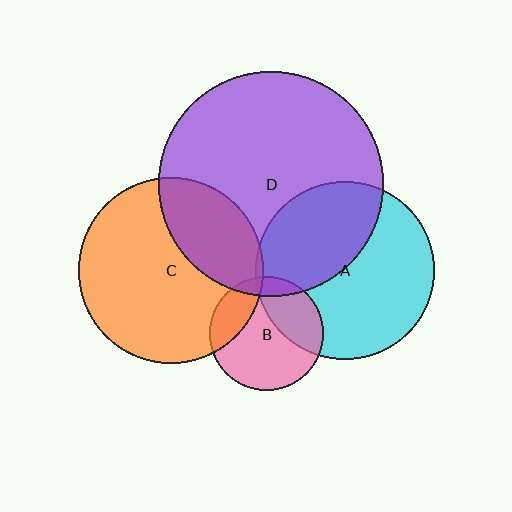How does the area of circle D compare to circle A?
Approximately 1.6 times.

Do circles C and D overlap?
Yes.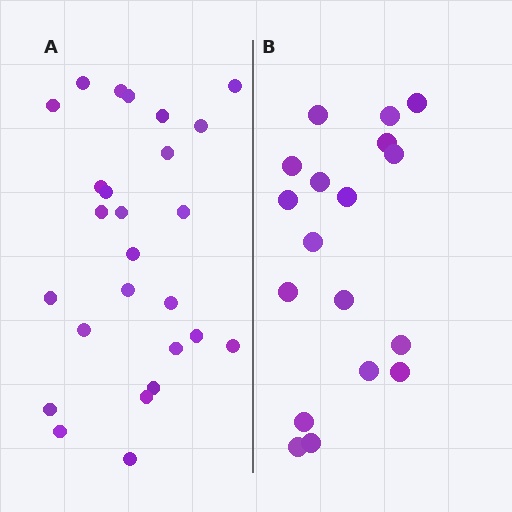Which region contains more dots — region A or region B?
Region A (the left region) has more dots.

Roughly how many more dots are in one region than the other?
Region A has roughly 8 or so more dots than region B.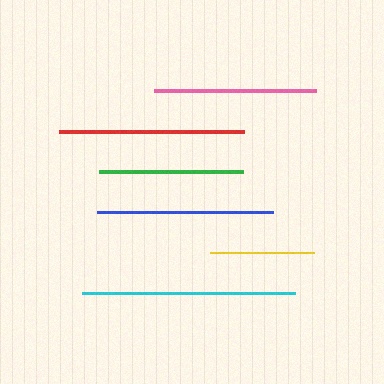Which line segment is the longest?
The cyan line is the longest at approximately 214 pixels.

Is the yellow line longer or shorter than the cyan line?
The cyan line is longer than the yellow line.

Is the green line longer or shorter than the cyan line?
The cyan line is longer than the green line.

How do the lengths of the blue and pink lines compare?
The blue and pink lines are approximately the same length.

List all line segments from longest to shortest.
From longest to shortest: cyan, red, blue, pink, green, yellow.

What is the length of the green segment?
The green segment is approximately 144 pixels long.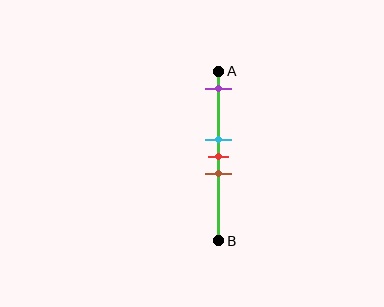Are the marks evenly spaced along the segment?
No, the marks are not evenly spaced.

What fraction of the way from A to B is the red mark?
The red mark is approximately 50% (0.5) of the way from A to B.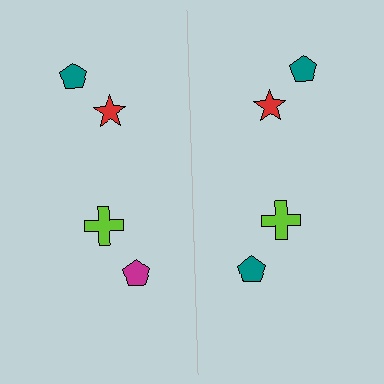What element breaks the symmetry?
The teal pentagon on the right side breaks the symmetry — its mirror counterpart is magenta.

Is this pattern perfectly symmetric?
No, the pattern is not perfectly symmetric. The teal pentagon on the right side breaks the symmetry — its mirror counterpart is magenta.